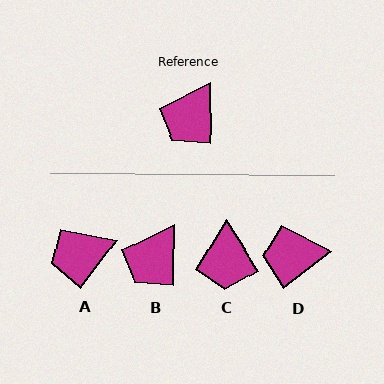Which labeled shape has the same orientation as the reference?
B.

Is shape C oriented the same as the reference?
No, it is off by about 33 degrees.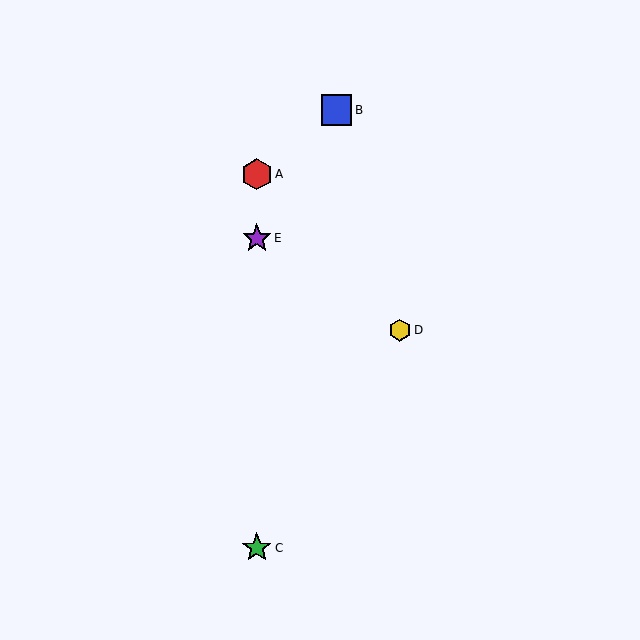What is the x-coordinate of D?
Object D is at x≈400.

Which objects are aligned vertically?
Objects A, C, E are aligned vertically.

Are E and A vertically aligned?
Yes, both are at x≈257.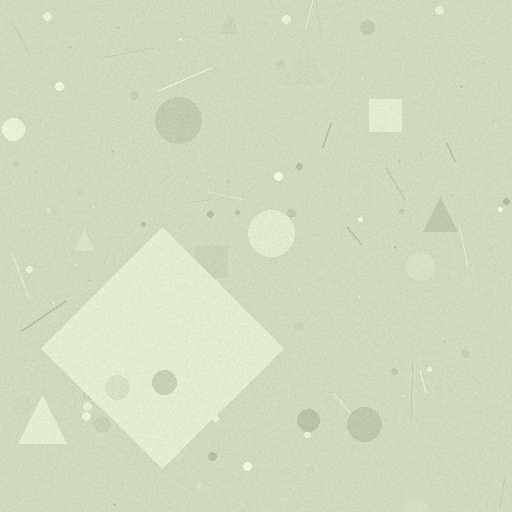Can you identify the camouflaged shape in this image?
The camouflaged shape is a diamond.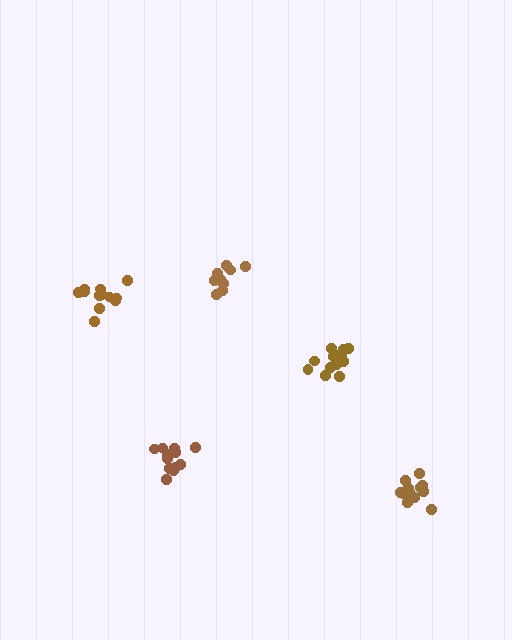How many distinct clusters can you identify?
There are 5 distinct clusters.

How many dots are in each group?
Group 1: 9 dots, Group 2: 14 dots, Group 3: 12 dots, Group 4: 15 dots, Group 5: 14 dots (64 total).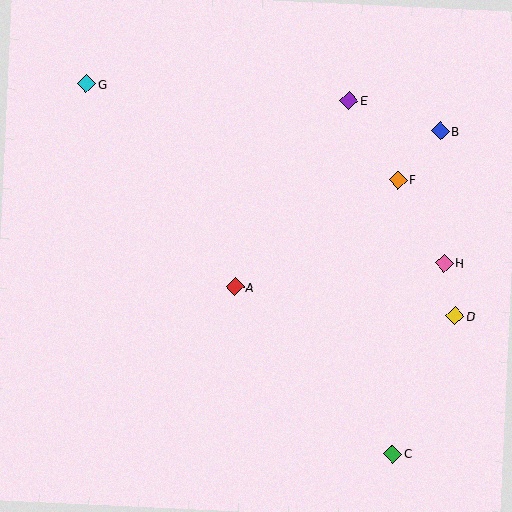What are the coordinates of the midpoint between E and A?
The midpoint between E and A is at (292, 194).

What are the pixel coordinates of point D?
Point D is at (455, 316).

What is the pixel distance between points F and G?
The distance between F and G is 326 pixels.